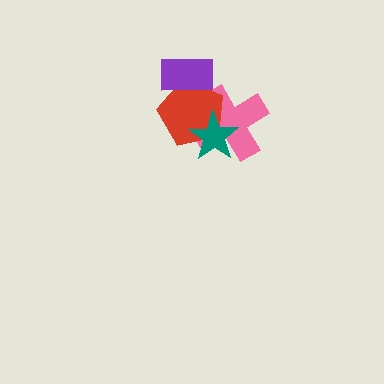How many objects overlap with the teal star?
2 objects overlap with the teal star.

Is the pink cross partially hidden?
Yes, it is partially covered by another shape.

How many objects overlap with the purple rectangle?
1 object overlaps with the purple rectangle.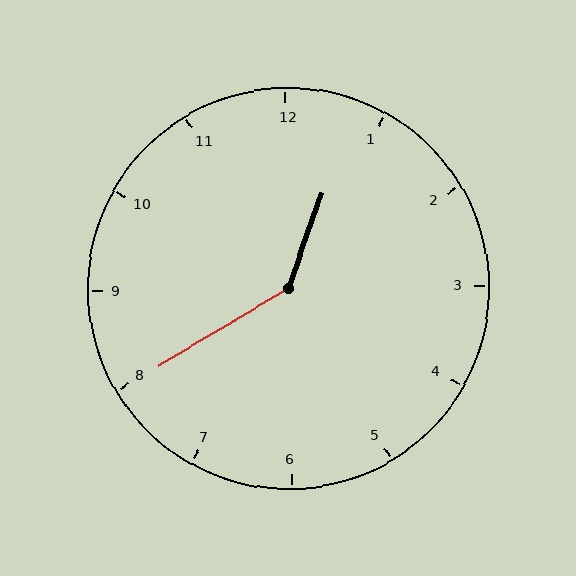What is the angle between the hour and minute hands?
Approximately 140 degrees.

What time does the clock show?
12:40.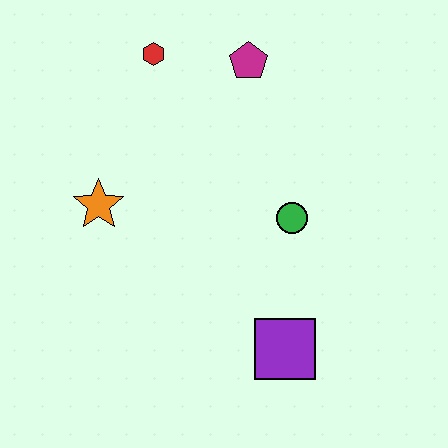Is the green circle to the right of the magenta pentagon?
Yes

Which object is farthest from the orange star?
The purple square is farthest from the orange star.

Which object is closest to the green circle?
The purple square is closest to the green circle.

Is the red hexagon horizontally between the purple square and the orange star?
Yes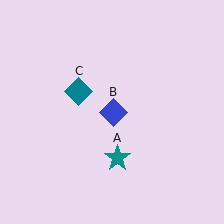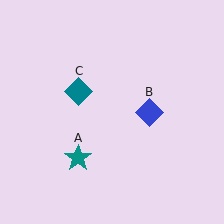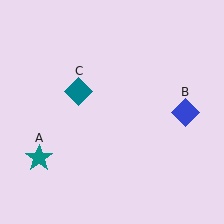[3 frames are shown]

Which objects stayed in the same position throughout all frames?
Teal diamond (object C) remained stationary.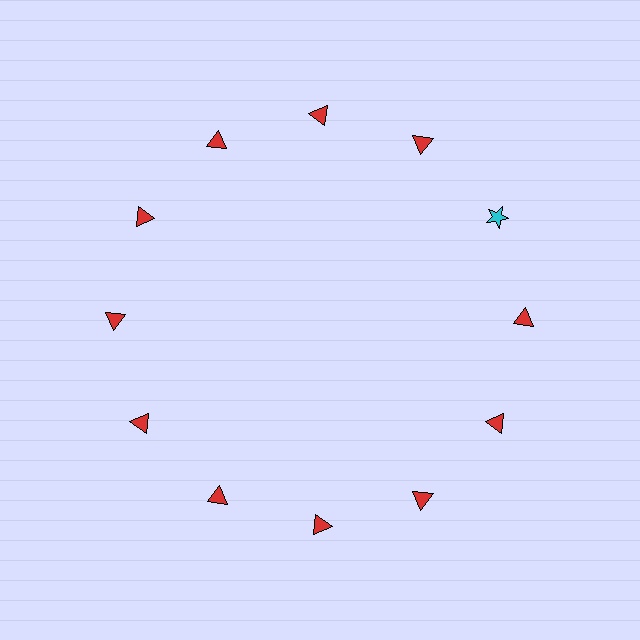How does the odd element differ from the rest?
It differs in both color (cyan instead of red) and shape (star instead of triangle).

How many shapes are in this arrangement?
There are 12 shapes arranged in a ring pattern.